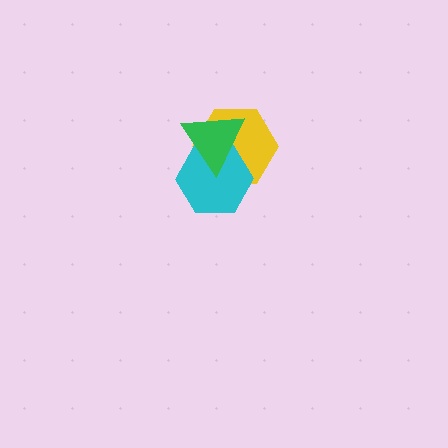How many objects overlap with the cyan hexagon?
2 objects overlap with the cyan hexagon.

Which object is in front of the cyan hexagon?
The green triangle is in front of the cyan hexagon.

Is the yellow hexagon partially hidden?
Yes, it is partially covered by another shape.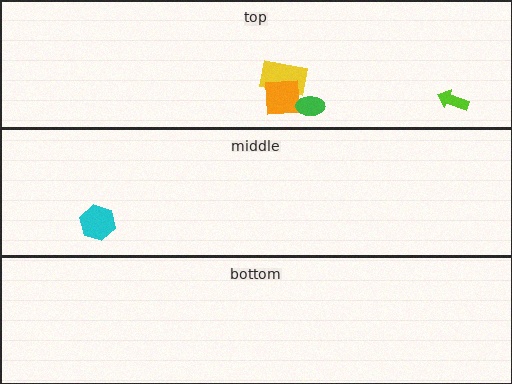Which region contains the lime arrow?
The top region.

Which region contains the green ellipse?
The top region.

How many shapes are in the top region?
4.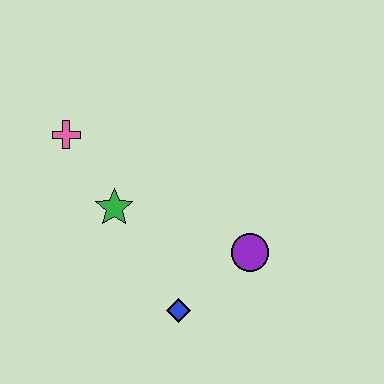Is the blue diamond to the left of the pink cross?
No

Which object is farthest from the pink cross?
The purple circle is farthest from the pink cross.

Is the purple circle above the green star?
No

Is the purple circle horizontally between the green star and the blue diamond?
No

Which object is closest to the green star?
The pink cross is closest to the green star.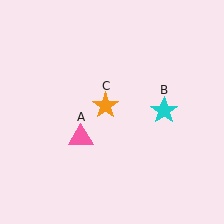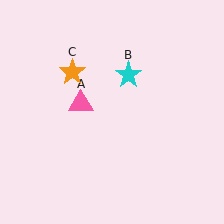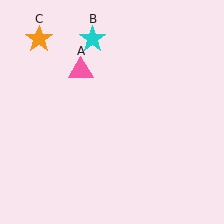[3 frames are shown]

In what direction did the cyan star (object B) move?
The cyan star (object B) moved up and to the left.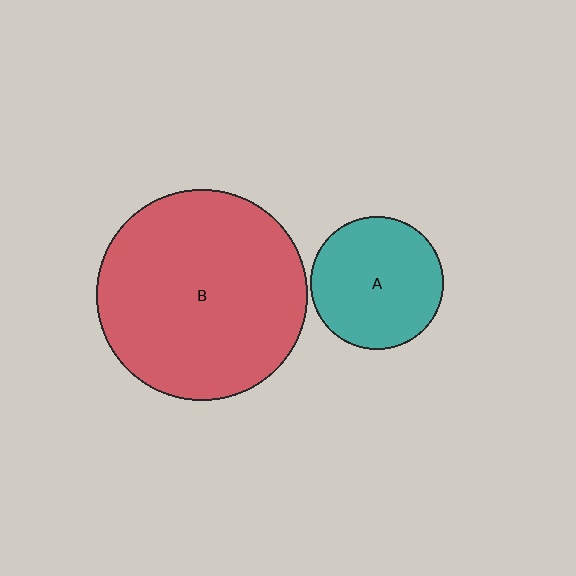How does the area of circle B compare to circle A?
Approximately 2.5 times.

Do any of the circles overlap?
No, none of the circles overlap.